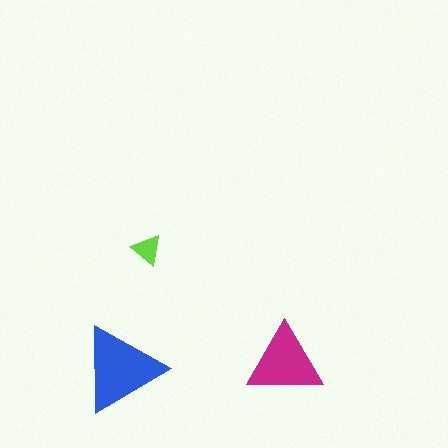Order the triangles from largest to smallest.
the blue one, the magenta one, the lime one.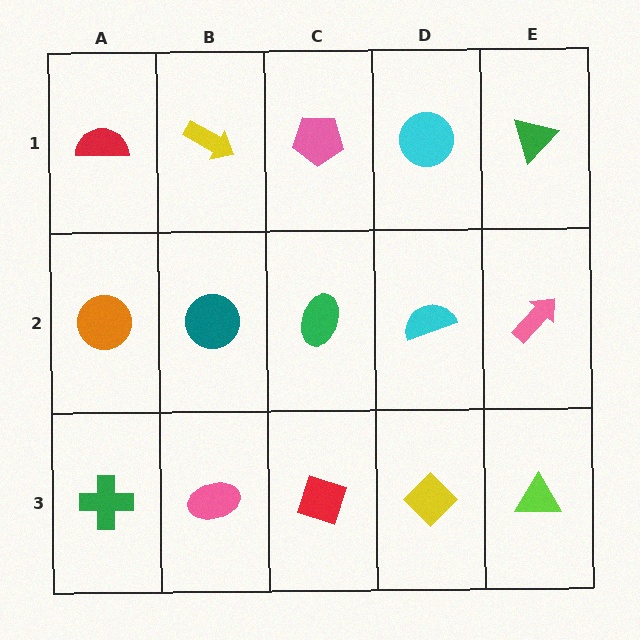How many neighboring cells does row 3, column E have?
2.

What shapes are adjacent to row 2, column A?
A red semicircle (row 1, column A), a green cross (row 3, column A), a teal circle (row 2, column B).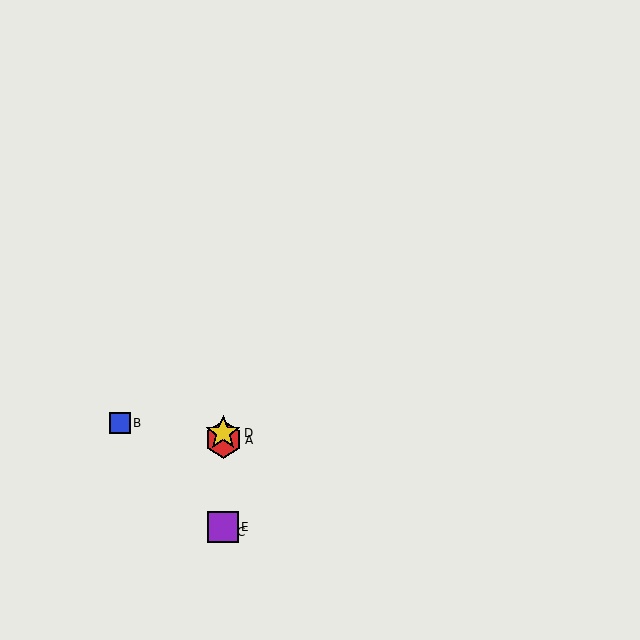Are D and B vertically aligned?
No, D is at x≈223 and B is at x≈120.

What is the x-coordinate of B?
Object B is at x≈120.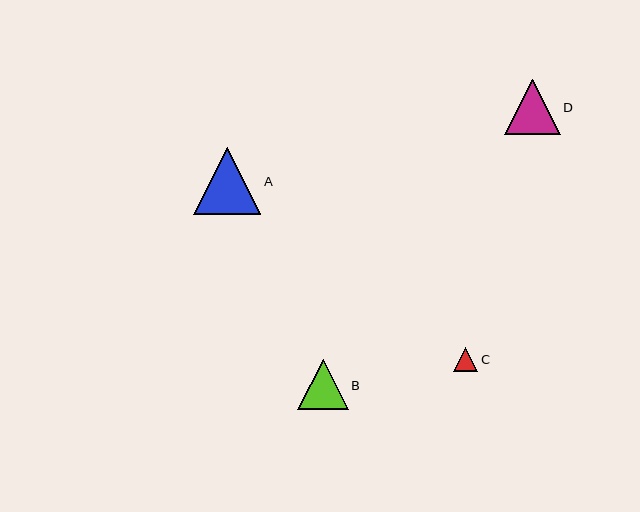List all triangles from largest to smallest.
From largest to smallest: A, D, B, C.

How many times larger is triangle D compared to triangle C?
Triangle D is approximately 2.3 times the size of triangle C.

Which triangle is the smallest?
Triangle C is the smallest with a size of approximately 25 pixels.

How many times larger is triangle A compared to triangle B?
Triangle A is approximately 1.3 times the size of triangle B.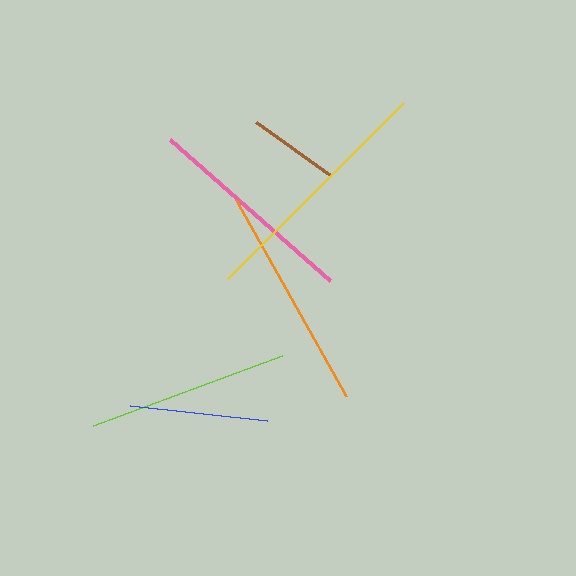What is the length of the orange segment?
The orange segment is approximately 224 pixels long.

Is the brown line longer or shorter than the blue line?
The blue line is longer than the brown line.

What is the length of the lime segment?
The lime segment is approximately 200 pixels long.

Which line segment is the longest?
The yellow line is the longest at approximately 250 pixels.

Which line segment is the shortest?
The brown line is the shortest at approximately 91 pixels.